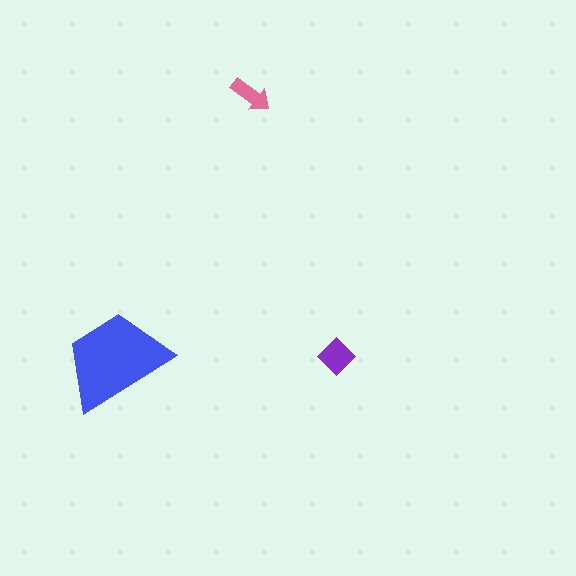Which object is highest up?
The pink arrow is topmost.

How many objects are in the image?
There are 3 objects in the image.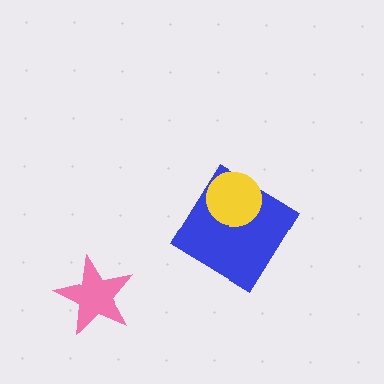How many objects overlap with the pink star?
0 objects overlap with the pink star.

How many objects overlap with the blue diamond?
1 object overlaps with the blue diamond.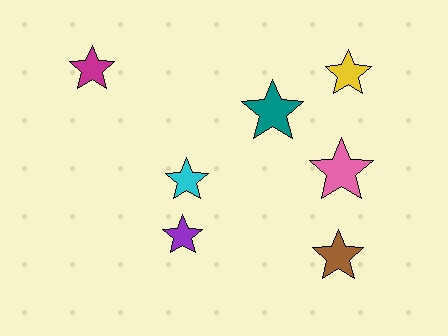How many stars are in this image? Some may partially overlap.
There are 7 stars.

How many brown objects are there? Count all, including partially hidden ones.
There is 1 brown object.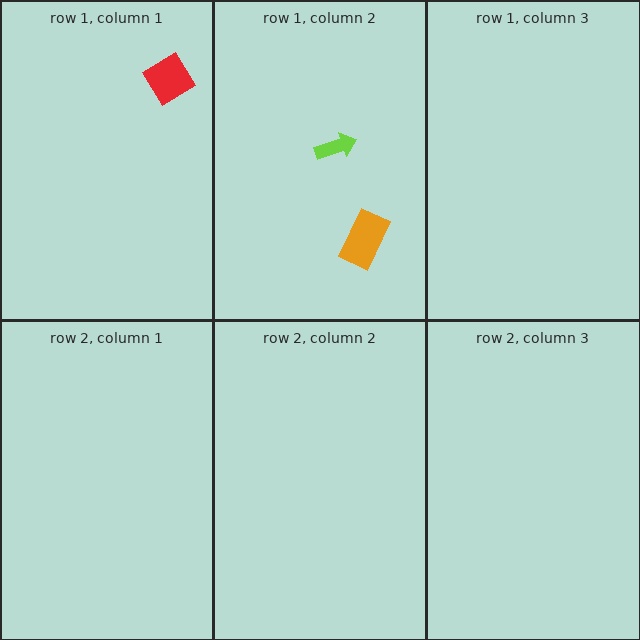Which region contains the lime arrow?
The row 1, column 2 region.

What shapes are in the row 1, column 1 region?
The red diamond.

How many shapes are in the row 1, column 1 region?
1.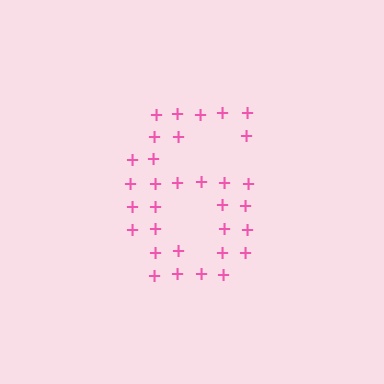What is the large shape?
The large shape is the digit 6.